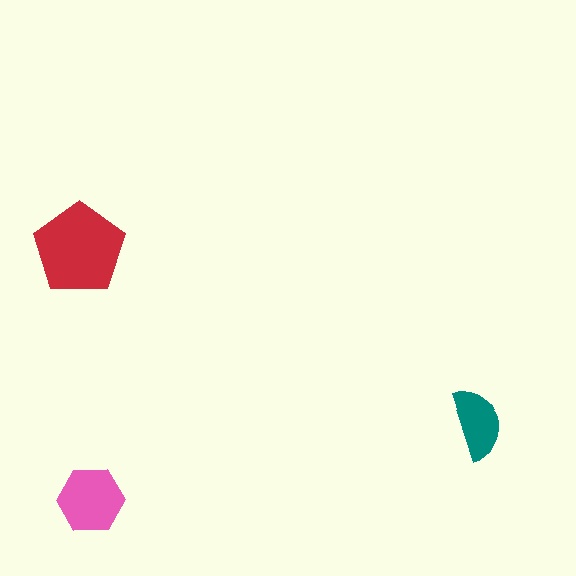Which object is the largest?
The red pentagon.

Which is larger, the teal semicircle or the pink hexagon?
The pink hexagon.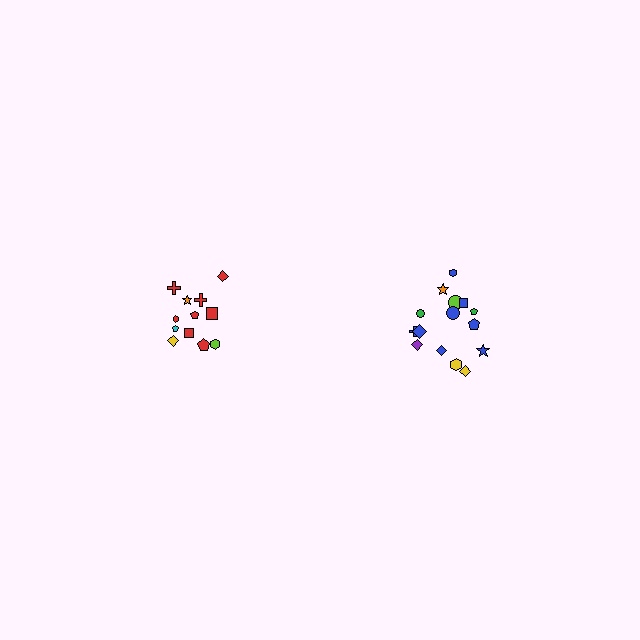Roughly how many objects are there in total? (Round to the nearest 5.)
Roughly 25 objects in total.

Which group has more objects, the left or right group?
The right group.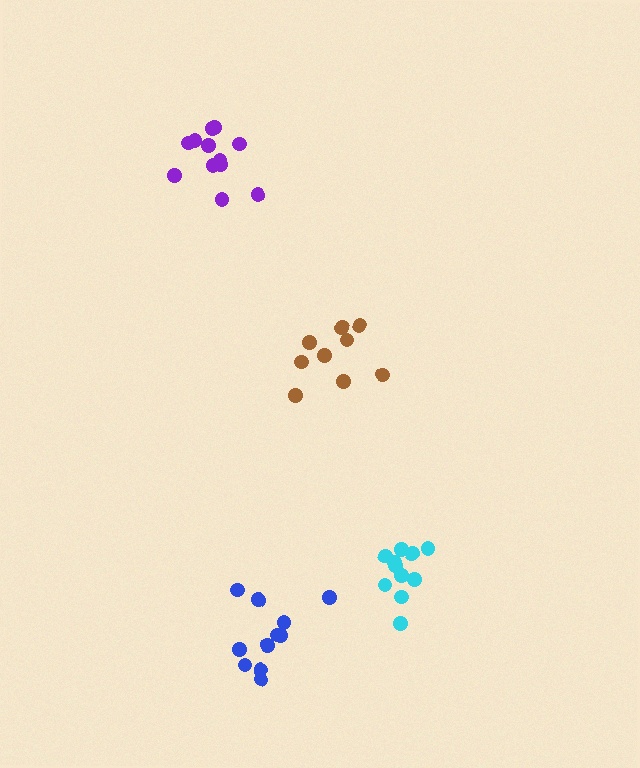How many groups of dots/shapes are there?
There are 4 groups.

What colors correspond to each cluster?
The clusters are colored: purple, cyan, brown, blue.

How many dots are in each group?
Group 1: 12 dots, Group 2: 11 dots, Group 3: 9 dots, Group 4: 11 dots (43 total).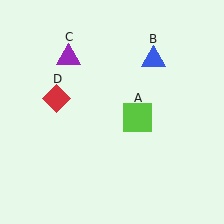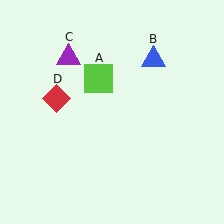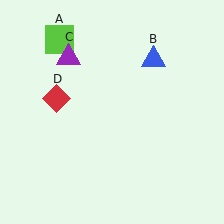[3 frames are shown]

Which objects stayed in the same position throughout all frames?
Blue triangle (object B) and purple triangle (object C) and red diamond (object D) remained stationary.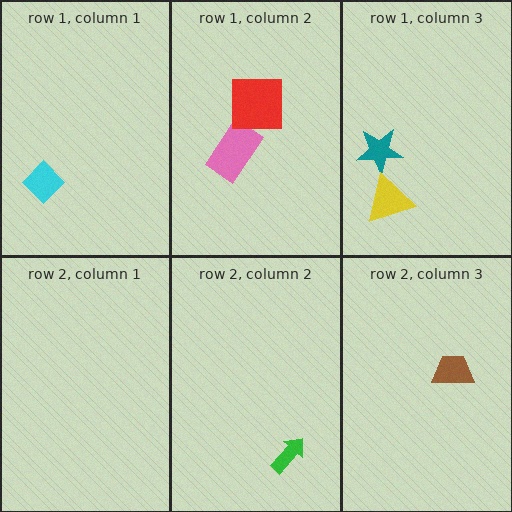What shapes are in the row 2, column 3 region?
The brown trapezoid.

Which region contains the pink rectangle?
The row 1, column 2 region.